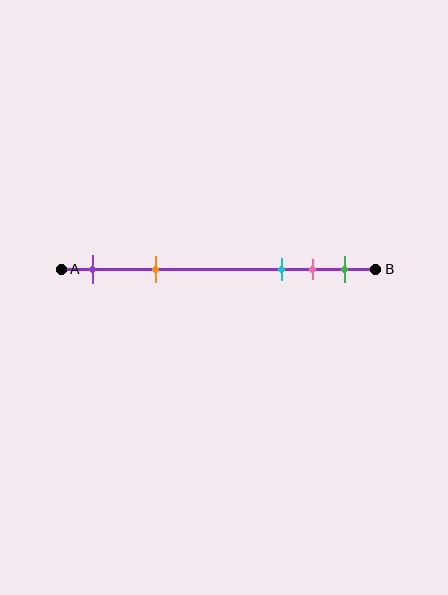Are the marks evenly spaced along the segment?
No, the marks are not evenly spaced.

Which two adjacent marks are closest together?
The pink and green marks are the closest adjacent pair.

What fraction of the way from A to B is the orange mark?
The orange mark is approximately 30% (0.3) of the way from A to B.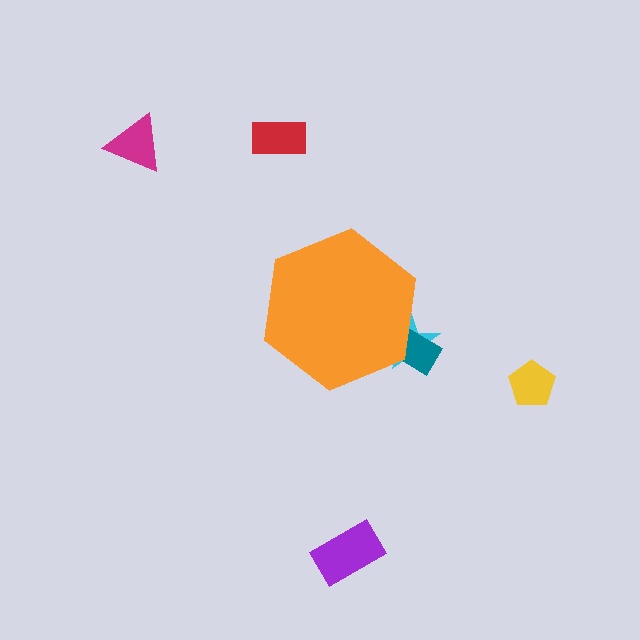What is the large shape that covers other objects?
An orange hexagon.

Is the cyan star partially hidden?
Yes, the cyan star is partially hidden behind the orange hexagon.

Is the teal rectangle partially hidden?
Yes, the teal rectangle is partially hidden behind the orange hexagon.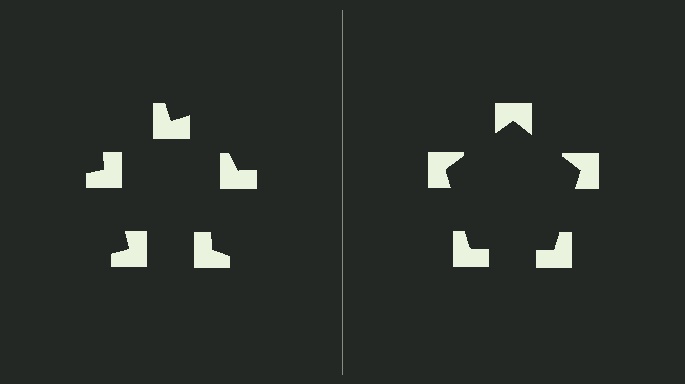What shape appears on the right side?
An illusory pentagon.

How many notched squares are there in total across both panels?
10 — 5 on each side.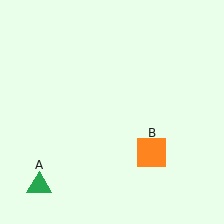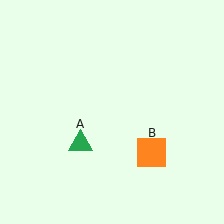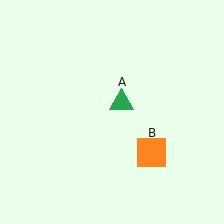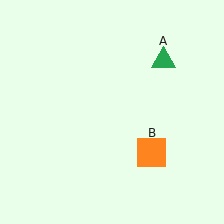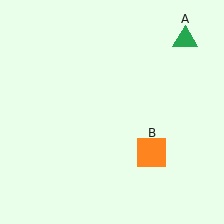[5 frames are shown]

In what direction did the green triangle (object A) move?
The green triangle (object A) moved up and to the right.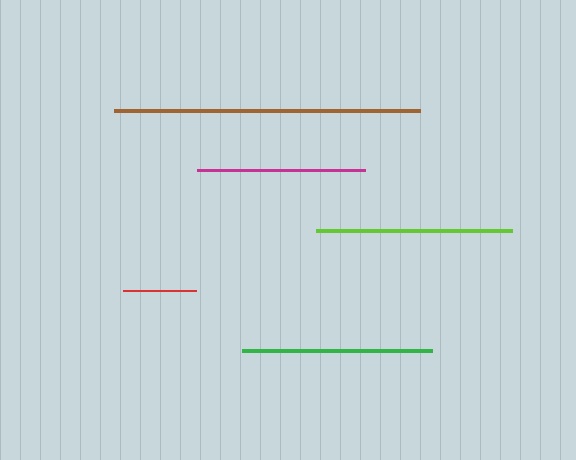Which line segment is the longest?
The brown line is the longest at approximately 307 pixels.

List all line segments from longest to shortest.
From longest to shortest: brown, lime, green, magenta, red.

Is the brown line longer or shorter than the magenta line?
The brown line is longer than the magenta line.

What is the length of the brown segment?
The brown segment is approximately 307 pixels long.